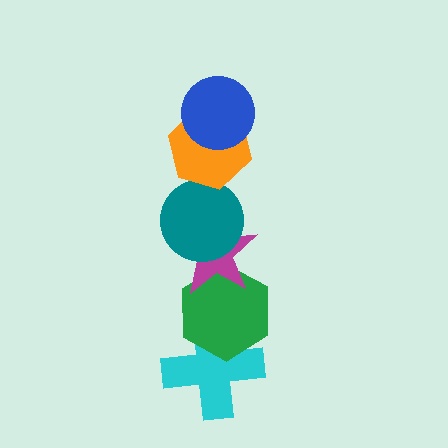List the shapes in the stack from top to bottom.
From top to bottom: the blue circle, the orange hexagon, the teal circle, the magenta star, the green hexagon, the cyan cross.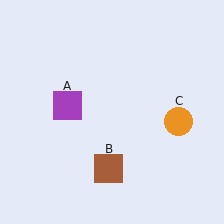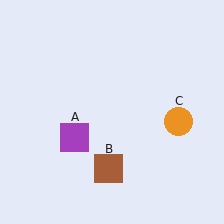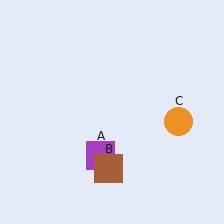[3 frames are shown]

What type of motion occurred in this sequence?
The purple square (object A) rotated counterclockwise around the center of the scene.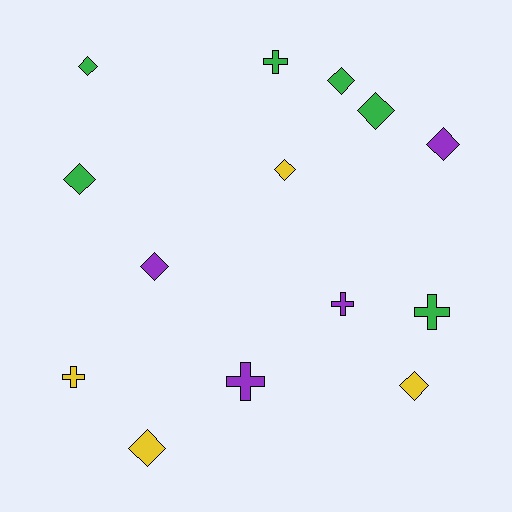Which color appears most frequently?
Green, with 6 objects.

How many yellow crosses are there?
There is 1 yellow cross.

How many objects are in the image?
There are 14 objects.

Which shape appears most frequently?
Diamond, with 9 objects.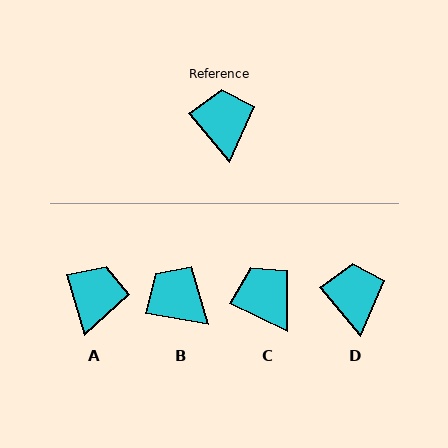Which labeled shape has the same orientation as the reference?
D.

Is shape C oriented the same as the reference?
No, it is off by about 24 degrees.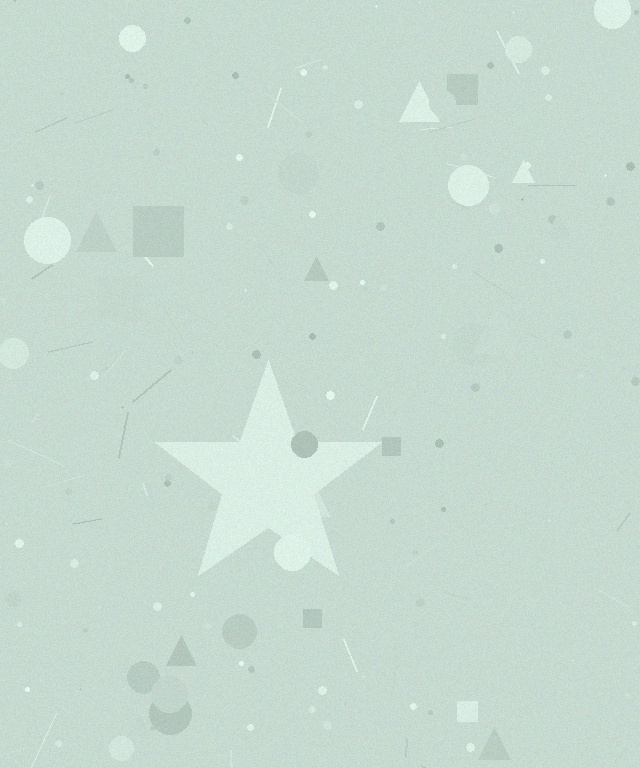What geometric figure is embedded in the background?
A star is embedded in the background.